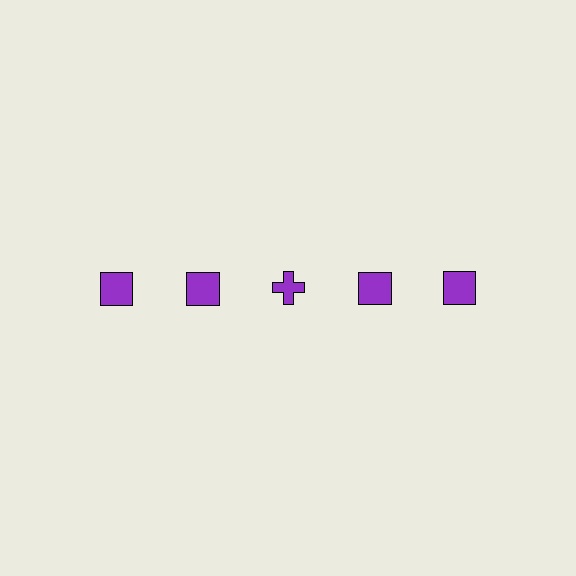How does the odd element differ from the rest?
It has a different shape: cross instead of square.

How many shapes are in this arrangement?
There are 5 shapes arranged in a grid pattern.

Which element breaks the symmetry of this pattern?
The purple cross in the top row, center column breaks the symmetry. All other shapes are purple squares.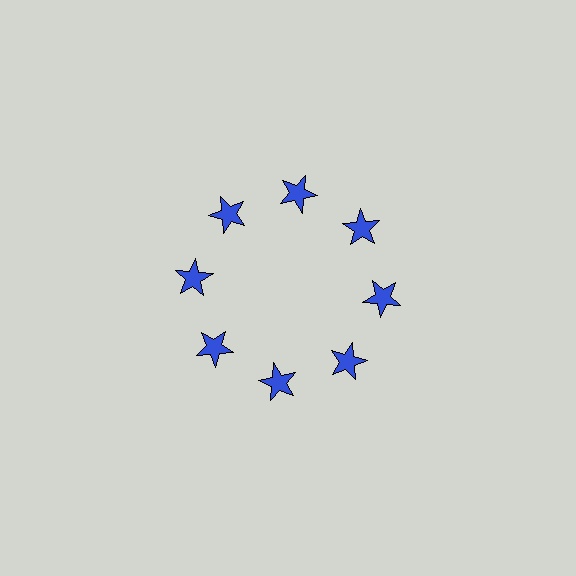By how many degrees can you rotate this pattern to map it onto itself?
The pattern maps onto itself every 45 degrees of rotation.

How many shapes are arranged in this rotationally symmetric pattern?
There are 8 shapes, arranged in 8 groups of 1.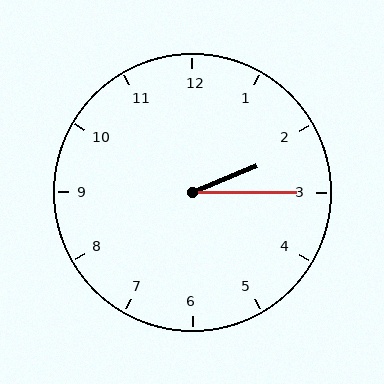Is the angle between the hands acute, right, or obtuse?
It is acute.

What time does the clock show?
2:15.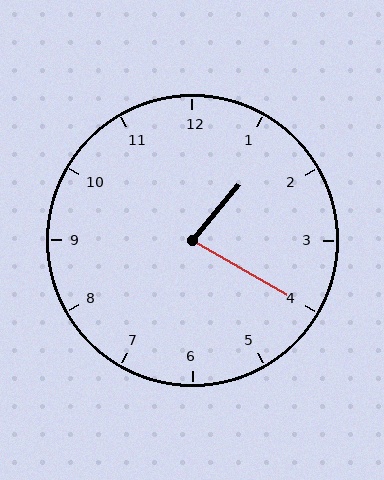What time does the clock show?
1:20.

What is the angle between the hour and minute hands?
Approximately 80 degrees.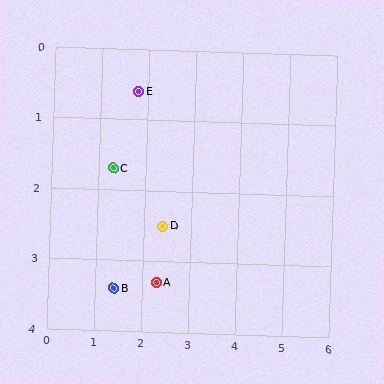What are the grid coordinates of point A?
Point A is at approximately (2.3, 3.3).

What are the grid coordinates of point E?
Point E is at approximately (1.8, 0.6).